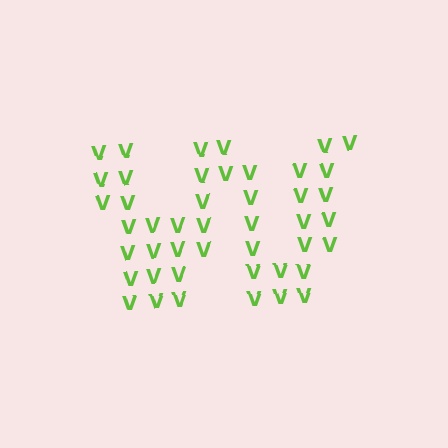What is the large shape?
The large shape is the letter W.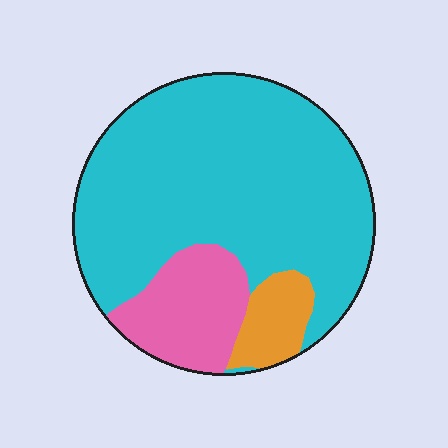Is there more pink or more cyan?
Cyan.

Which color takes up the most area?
Cyan, at roughly 75%.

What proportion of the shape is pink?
Pink takes up less than a quarter of the shape.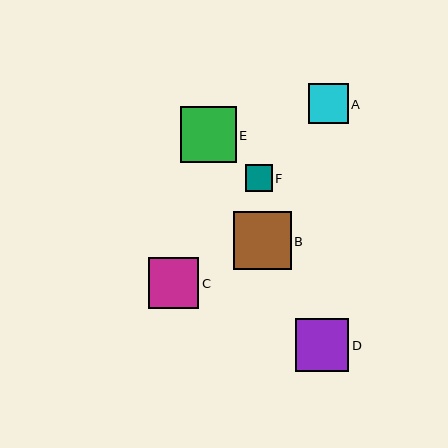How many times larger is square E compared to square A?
Square E is approximately 1.4 times the size of square A.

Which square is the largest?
Square B is the largest with a size of approximately 58 pixels.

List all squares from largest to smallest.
From largest to smallest: B, E, D, C, A, F.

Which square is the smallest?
Square F is the smallest with a size of approximately 27 pixels.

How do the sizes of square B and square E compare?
Square B and square E are approximately the same size.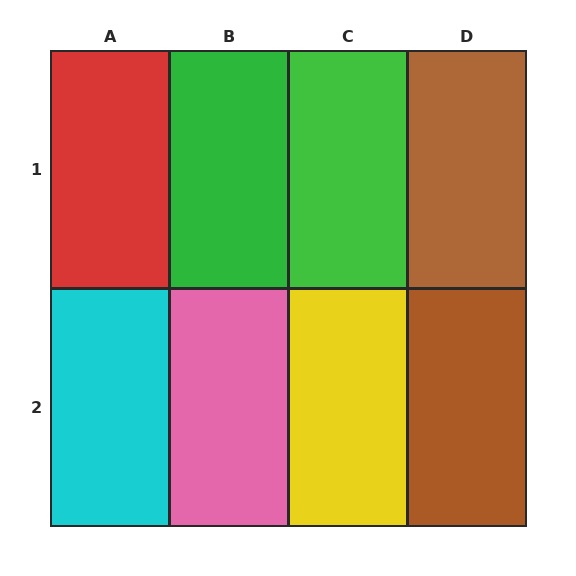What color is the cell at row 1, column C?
Green.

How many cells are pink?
1 cell is pink.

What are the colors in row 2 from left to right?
Cyan, pink, yellow, brown.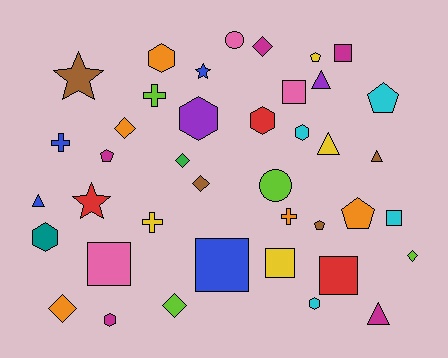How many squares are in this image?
There are 7 squares.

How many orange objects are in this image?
There are 5 orange objects.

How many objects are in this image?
There are 40 objects.